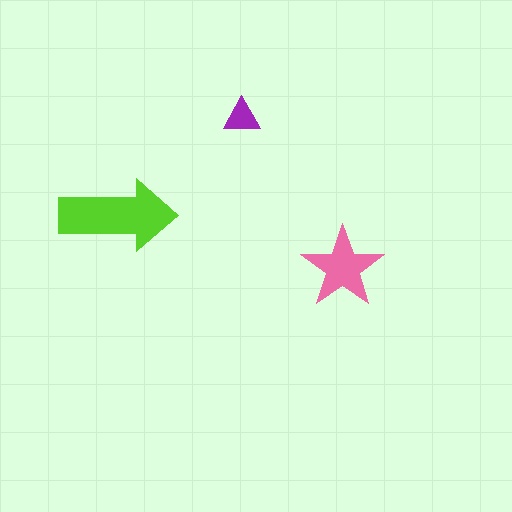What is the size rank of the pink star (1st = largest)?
2nd.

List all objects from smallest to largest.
The purple triangle, the pink star, the lime arrow.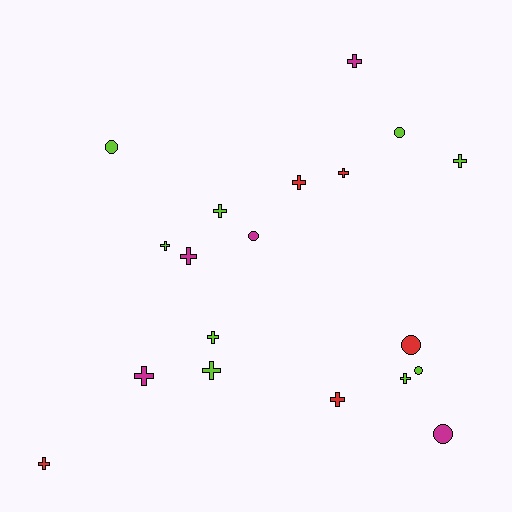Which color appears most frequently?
Lime, with 9 objects.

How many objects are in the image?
There are 19 objects.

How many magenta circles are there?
There are 2 magenta circles.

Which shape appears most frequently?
Cross, with 13 objects.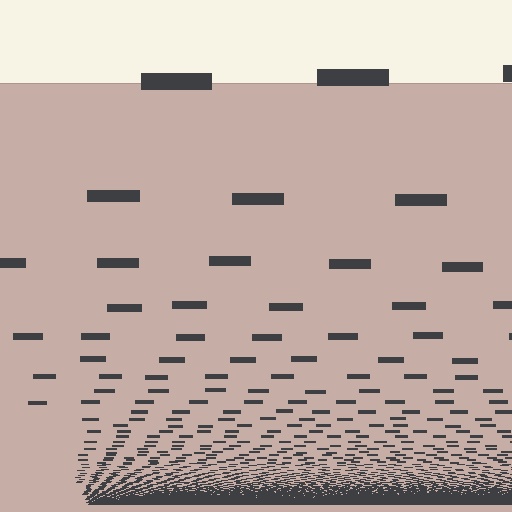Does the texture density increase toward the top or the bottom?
Density increases toward the bottom.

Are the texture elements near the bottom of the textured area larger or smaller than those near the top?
Smaller. The gradient is inverted — elements near the bottom are smaller and denser.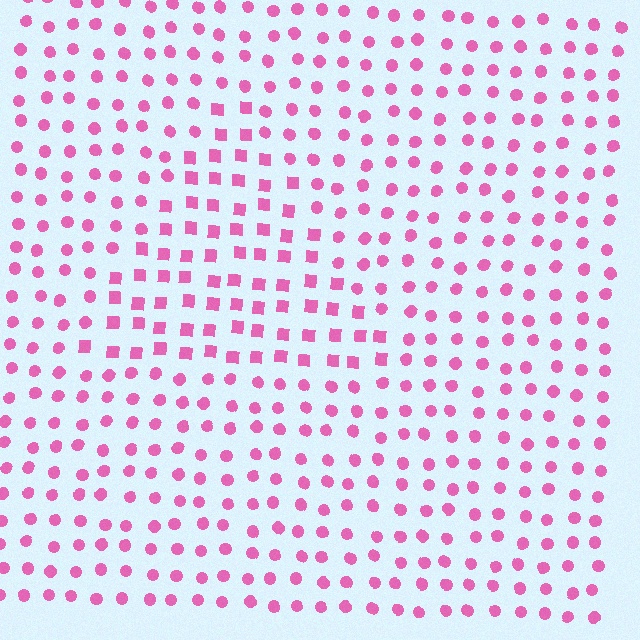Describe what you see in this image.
The image is filled with small pink elements arranged in a uniform grid. A triangle-shaped region contains squares, while the surrounding area contains circles. The boundary is defined purely by the change in element shape.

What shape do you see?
I see a triangle.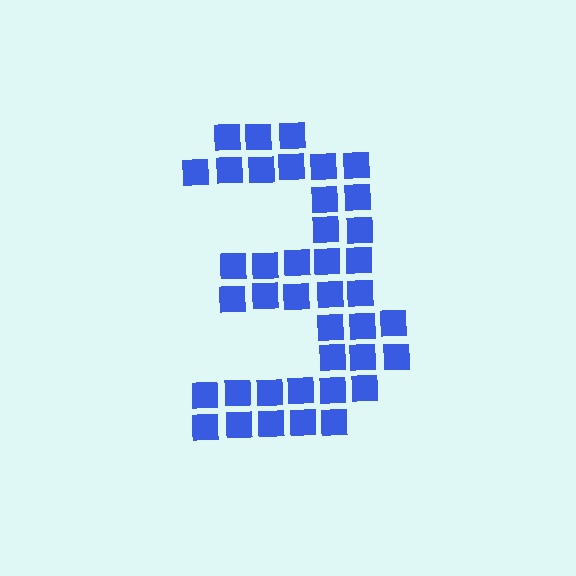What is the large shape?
The large shape is the digit 3.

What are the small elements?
The small elements are squares.